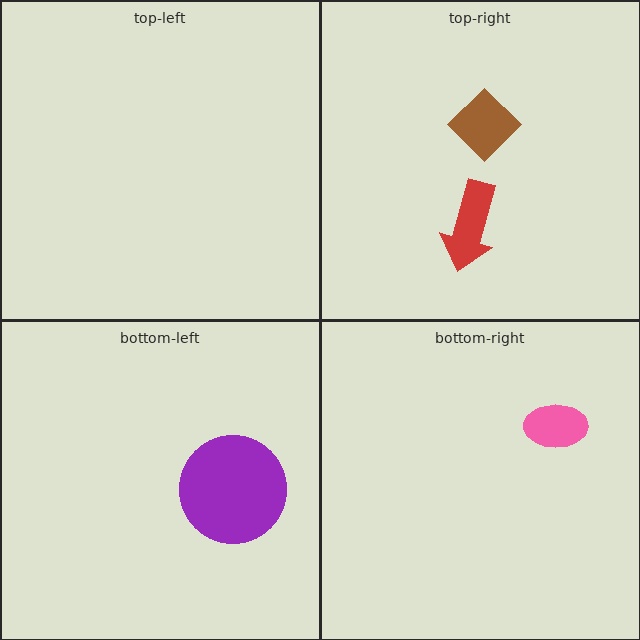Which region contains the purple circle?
The bottom-left region.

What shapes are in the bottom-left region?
The purple circle.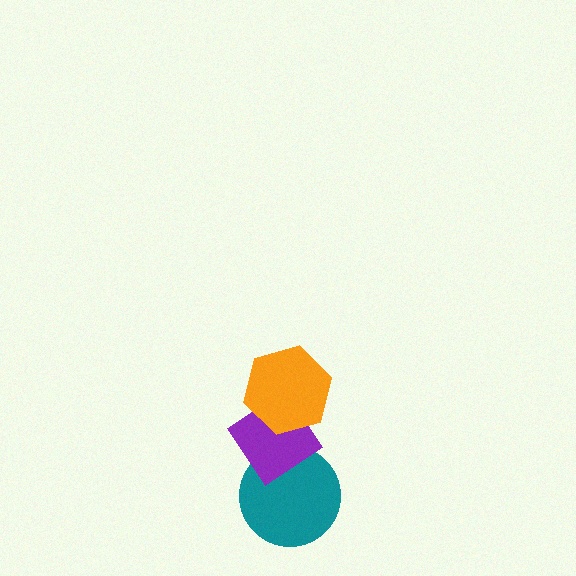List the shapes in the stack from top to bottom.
From top to bottom: the orange hexagon, the purple diamond, the teal circle.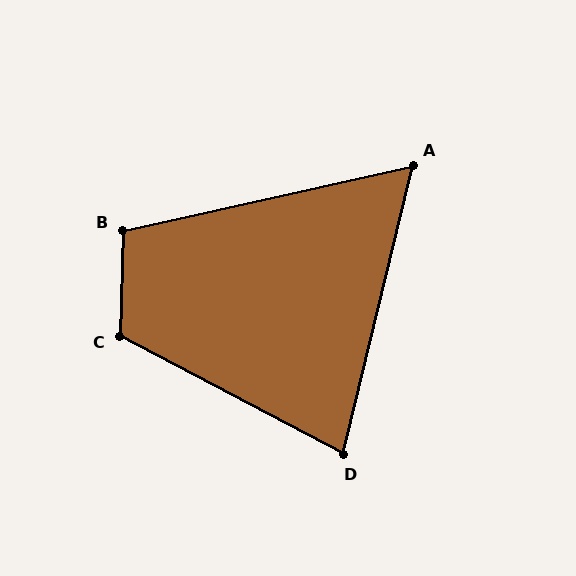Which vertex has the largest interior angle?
C, at approximately 116 degrees.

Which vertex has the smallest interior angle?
A, at approximately 64 degrees.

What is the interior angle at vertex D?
Approximately 76 degrees (acute).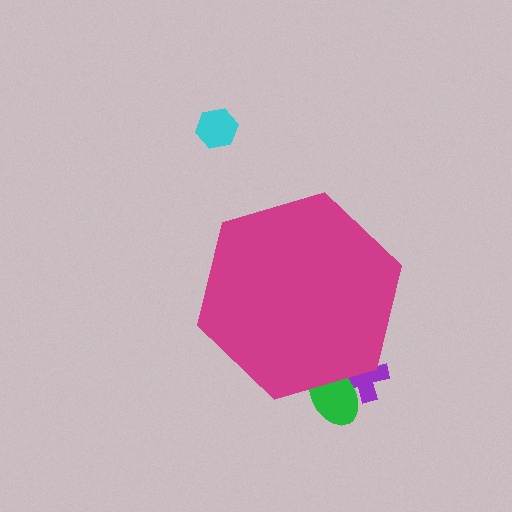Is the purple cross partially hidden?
Yes, the purple cross is partially hidden behind the magenta hexagon.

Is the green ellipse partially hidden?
Yes, the green ellipse is partially hidden behind the magenta hexagon.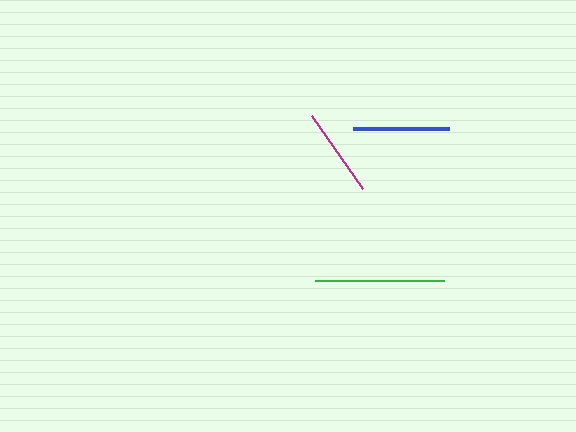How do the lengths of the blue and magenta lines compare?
The blue and magenta lines are approximately the same length.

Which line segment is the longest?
The green line is the longest at approximately 129 pixels.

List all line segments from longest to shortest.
From longest to shortest: green, blue, magenta.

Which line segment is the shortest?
The magenta line is the shortest at approximately 89 pixels.